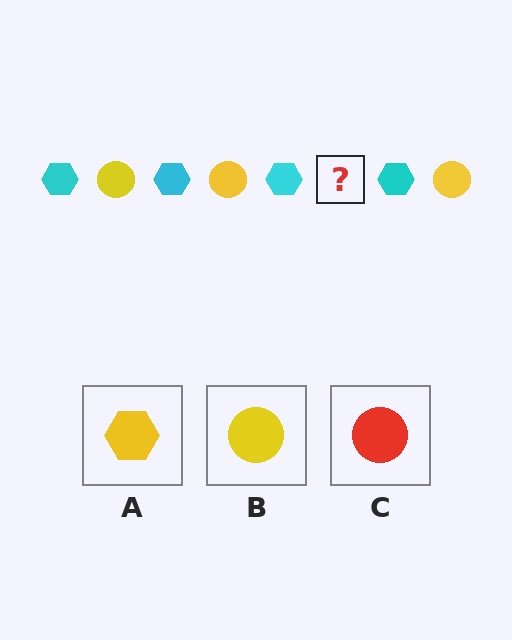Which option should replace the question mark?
Option B.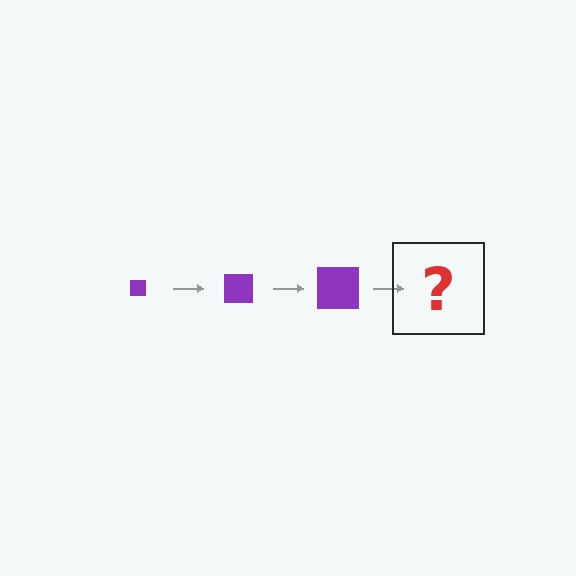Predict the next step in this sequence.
The next step is a purple square, larger than the previous one.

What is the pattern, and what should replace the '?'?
The pattern is that the square gets progressively larger each step. The '?' should be a purple square, larger than the previous one.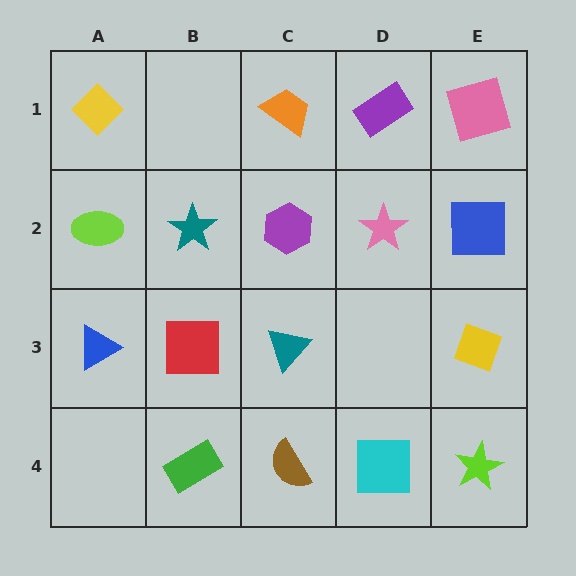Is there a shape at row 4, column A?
No, that cell is empty.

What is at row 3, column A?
A blue triangle.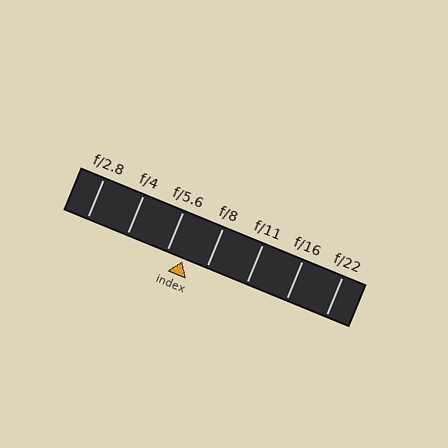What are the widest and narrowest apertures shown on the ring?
The widest aperture shown is f/2.8 and the narrowest is f/22.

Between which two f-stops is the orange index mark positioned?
The index mark is between f/5.6 and f/8.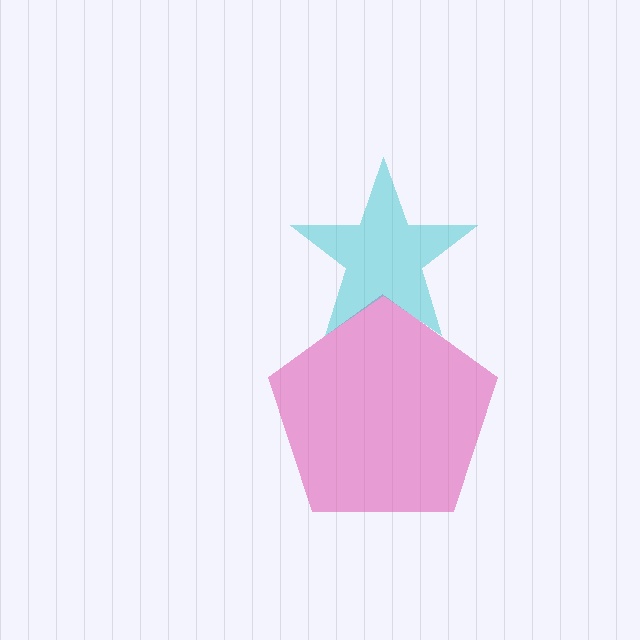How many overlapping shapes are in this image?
There are 2 overlapping shapes in the image.